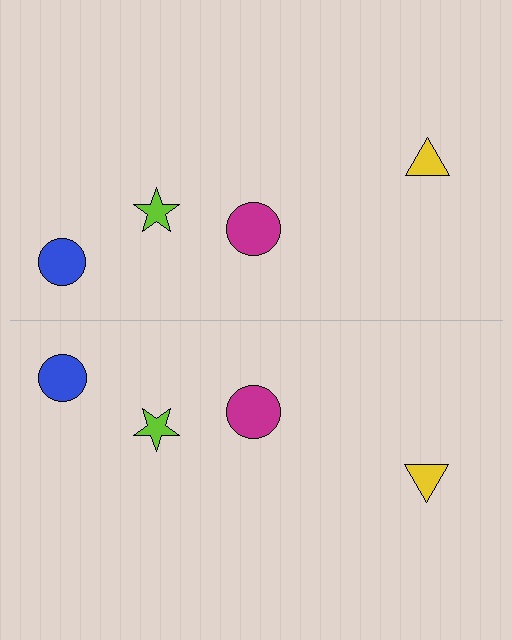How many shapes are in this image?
There are 8 shapes in this image.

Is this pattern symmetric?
Yes, this pattern has bilateral (reflection) symmetry.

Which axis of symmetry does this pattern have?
The pattern has a horizontal axis of symmetry running through the center of the image.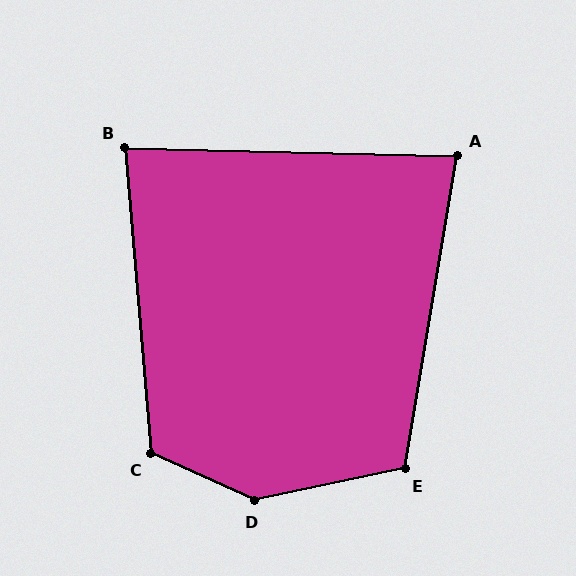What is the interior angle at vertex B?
Approximately 84 degrees (acute).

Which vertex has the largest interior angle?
D, at approximately 144 degrees.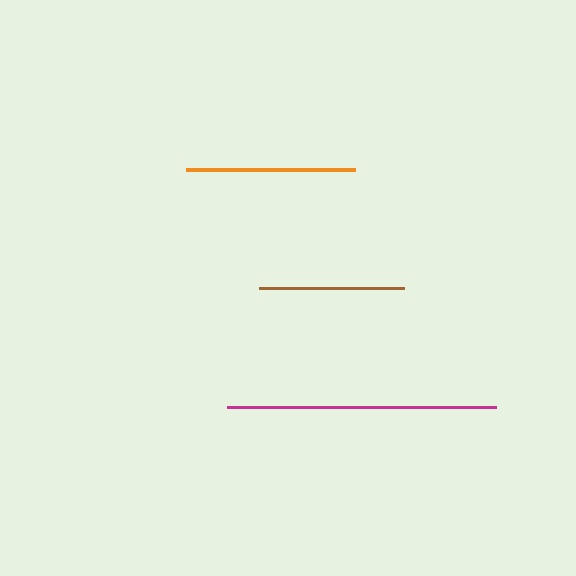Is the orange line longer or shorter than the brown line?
The orange line is longer than the brown line.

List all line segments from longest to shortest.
From longest to shortest: magenta, orange, brown.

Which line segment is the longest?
The magenta line is the longest at approximately 269 pixels.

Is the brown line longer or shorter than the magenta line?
The magenta line is longer than the brown line.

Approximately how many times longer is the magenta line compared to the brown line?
The magenta line is approximately 1.9 times the length of the brown line.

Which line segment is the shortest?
The brown line is the shortest at approximately 145 pixels.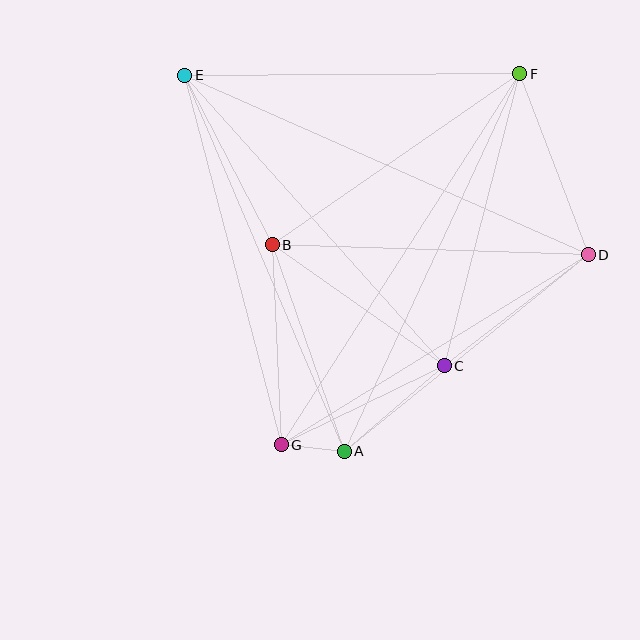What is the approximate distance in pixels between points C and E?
The distance between C and E is approximately 389 pixels.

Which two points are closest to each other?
Points A and G are closest to each other.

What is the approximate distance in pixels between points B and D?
The distance between B and D is approximately 316 pixels.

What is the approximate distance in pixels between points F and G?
The distance between F and G is approximately 441 pixels.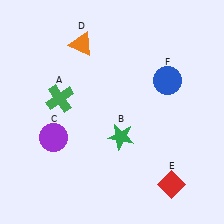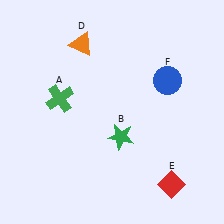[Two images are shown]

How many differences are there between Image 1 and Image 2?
There is 1 difference between the two images.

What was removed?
The purple circle (C) was removed in Image 2.